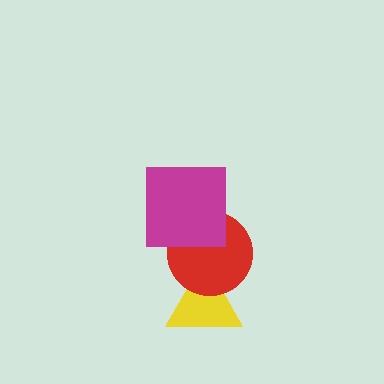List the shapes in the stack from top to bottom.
From top to bottom: the magenta square, the red circle, the yellow triangle.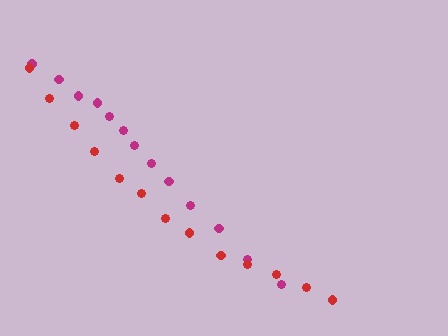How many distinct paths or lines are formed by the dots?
There are 2 distinct paths.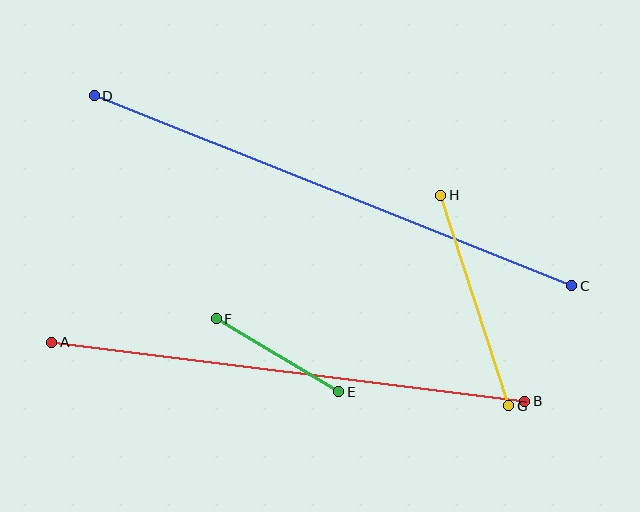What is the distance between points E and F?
The distance is approximately 143 pixels.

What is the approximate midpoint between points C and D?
The midpoint is at approximately (333, 191) pixels.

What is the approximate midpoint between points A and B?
The midpoint is at approximately (288, 372) pixels.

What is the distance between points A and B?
The distance is approximately 476 pixels.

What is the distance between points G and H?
The distance is approximately 221 pixels.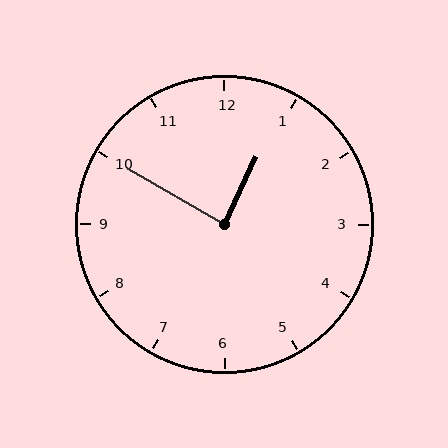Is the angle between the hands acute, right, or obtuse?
It is right.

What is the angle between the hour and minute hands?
Approximately 85 degrees.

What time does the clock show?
12:50.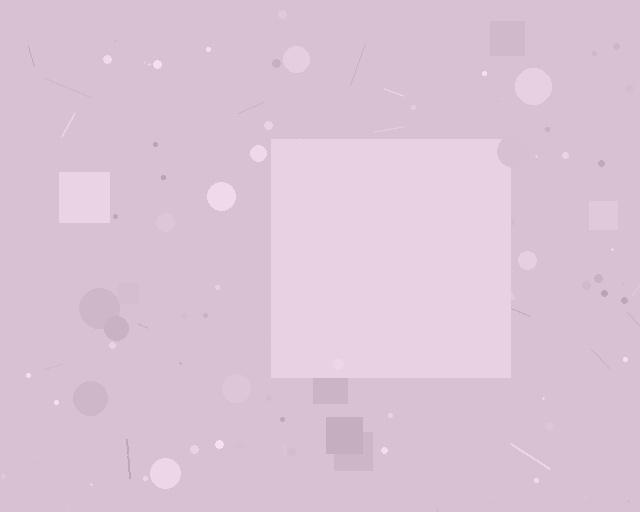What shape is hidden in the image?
A square is hidden in the image.